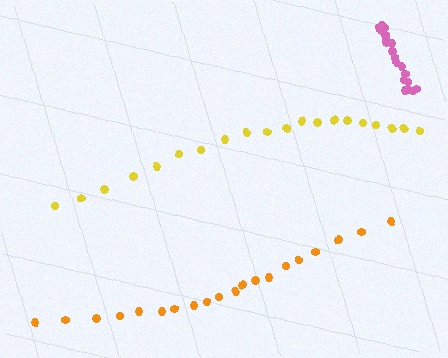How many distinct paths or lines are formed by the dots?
There are 3 distinct paths.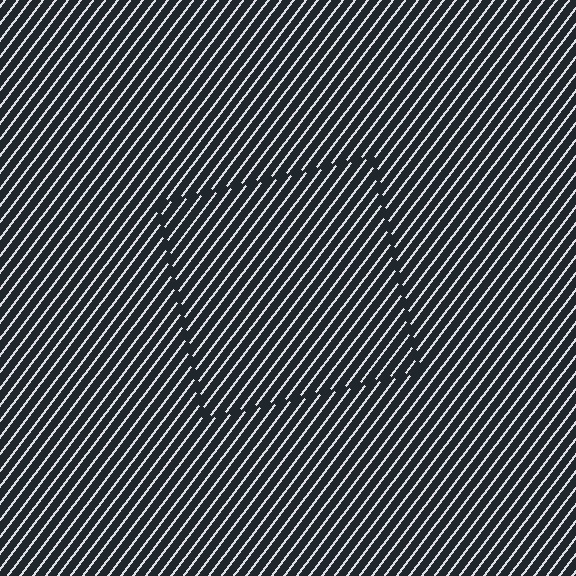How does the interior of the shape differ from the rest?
The interior of the shape contains the same grating, shifted by half a period — the contour is defined by the phase discontinuity where line-ends from the inner and outer gratings abut.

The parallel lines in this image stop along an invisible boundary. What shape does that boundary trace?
An illusory square. The interior of the shape contains the same grating, shifted by half a period — the contour is defined by the phase discontinuity where line-ends from the inner and outer gratings abut.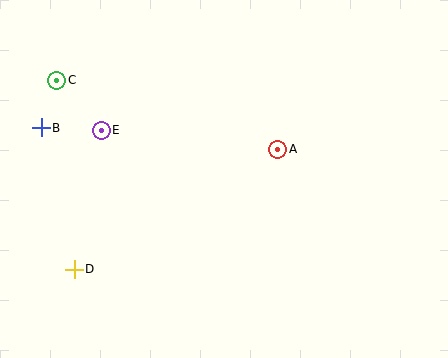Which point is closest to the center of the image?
Point A at (278, 149) is closest to the center.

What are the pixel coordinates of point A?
Point A is at (278, 149).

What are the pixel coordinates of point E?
Point E is at (101, 130).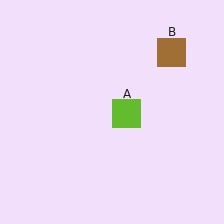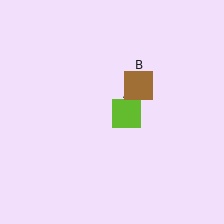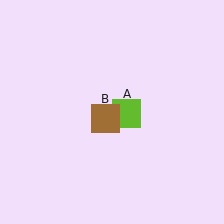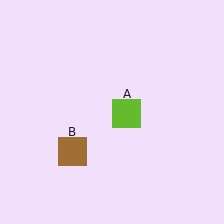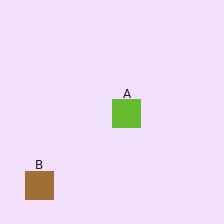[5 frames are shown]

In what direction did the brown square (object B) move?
The brown square (object B) moved down and to the left.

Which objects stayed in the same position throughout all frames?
Lime square (object A) remained stationary.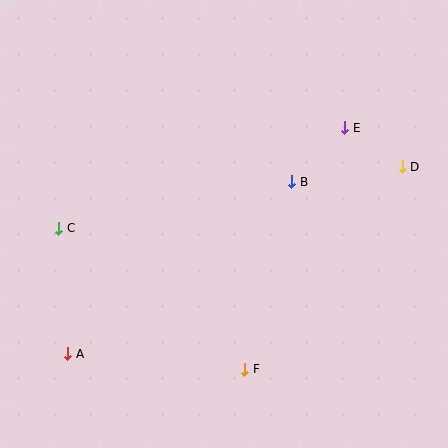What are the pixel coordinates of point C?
Point C is at (59, 228).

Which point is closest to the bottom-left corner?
Point A is closest to the bottom-left corner.